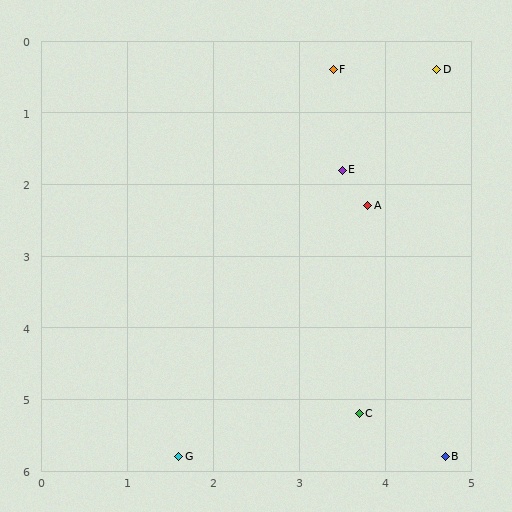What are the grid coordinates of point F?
Point F is at approximately (3.4, 0.4).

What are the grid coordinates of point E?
Point E is at approximately (3.5, 1.8).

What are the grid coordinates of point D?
Point D is at approximately (4.6, 0.4).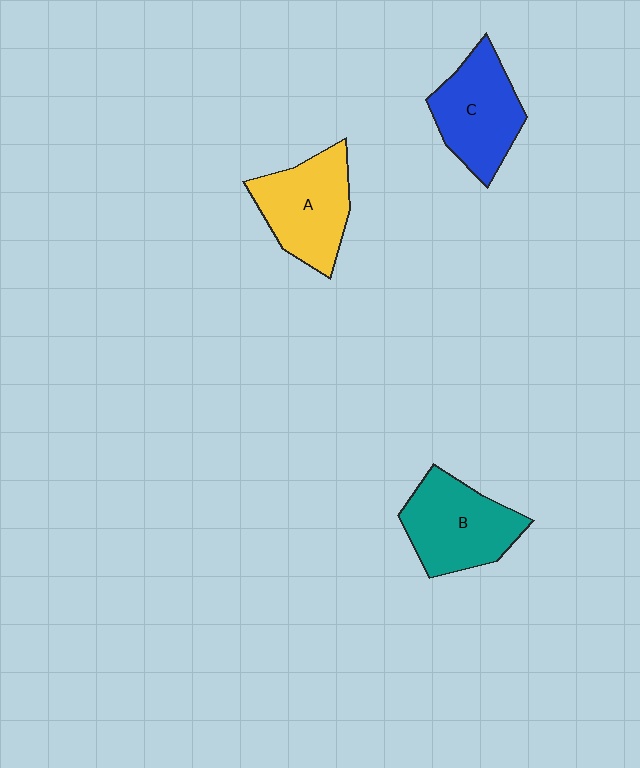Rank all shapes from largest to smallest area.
From largest to smallest: B (teal), A (yellow), C (blue).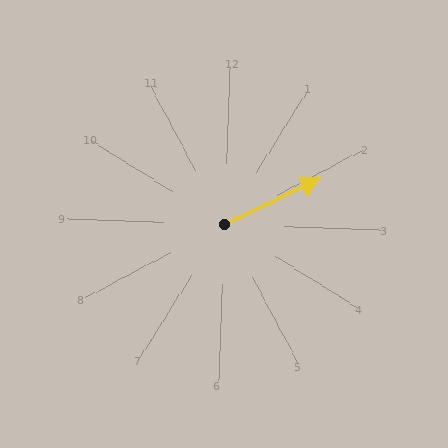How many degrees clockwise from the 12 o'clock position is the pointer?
Approximately 63 degrees.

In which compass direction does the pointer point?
Northeast.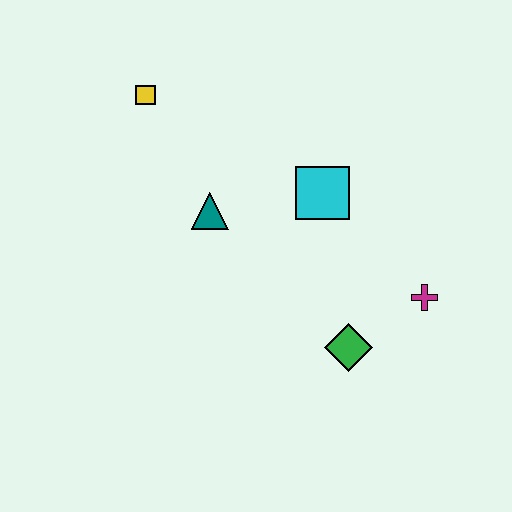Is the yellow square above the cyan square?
Yes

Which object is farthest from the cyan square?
The yellow square is farthest from the cyan square.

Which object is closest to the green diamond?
The magenta cross is closest to the green diamond.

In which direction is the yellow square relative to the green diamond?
The yellow square is above the green diamond.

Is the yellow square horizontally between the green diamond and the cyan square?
No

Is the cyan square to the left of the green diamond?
Yes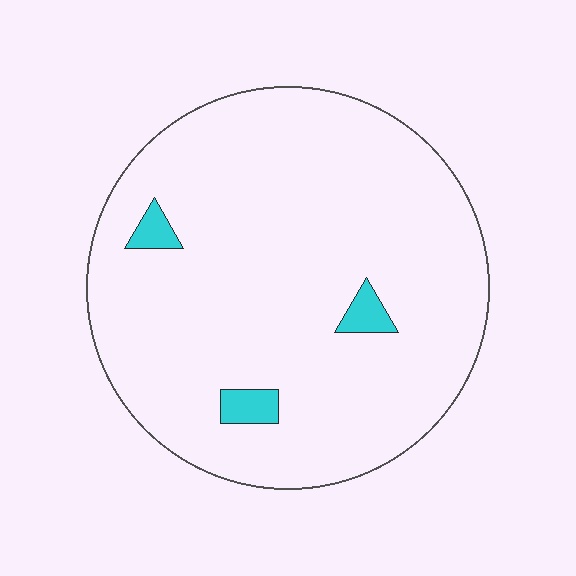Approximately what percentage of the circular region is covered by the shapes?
Approximately 5%.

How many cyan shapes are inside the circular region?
3.